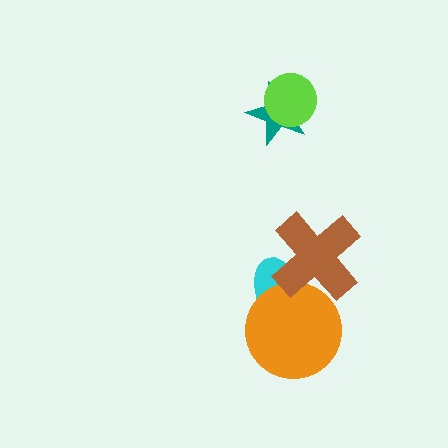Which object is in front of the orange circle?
The brown cross is in front of the orange circle.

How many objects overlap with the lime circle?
1 object overlaps with the lime circle.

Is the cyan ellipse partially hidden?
Yes, it is partially covered by another shape.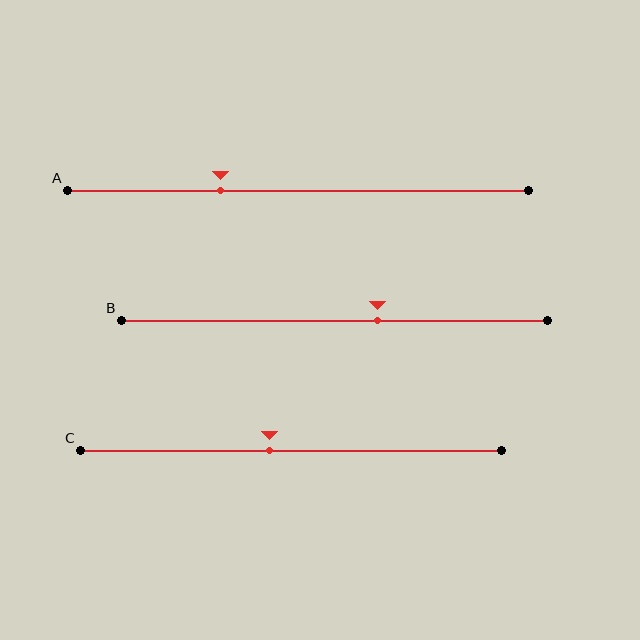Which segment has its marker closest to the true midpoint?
Segment C has its marker closest to the true midpoint.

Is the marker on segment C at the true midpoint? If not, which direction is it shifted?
No, the marker on segment C is shifted to the left by about 5% of the segment length.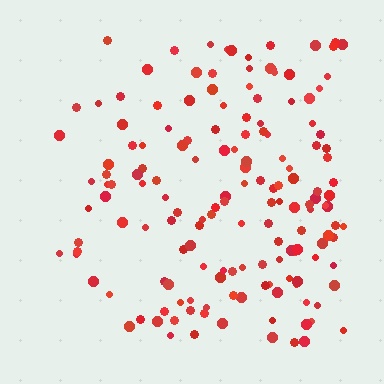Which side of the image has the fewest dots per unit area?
The left.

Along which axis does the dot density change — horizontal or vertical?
Horizontal.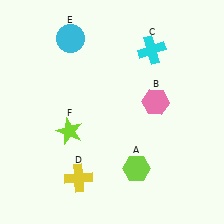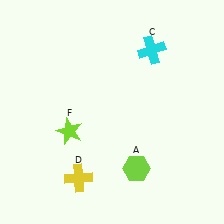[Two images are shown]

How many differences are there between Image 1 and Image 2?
There are 2 differences between the two images.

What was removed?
The cyan circle (E), the pink hexagon (B) were removed in Image 2.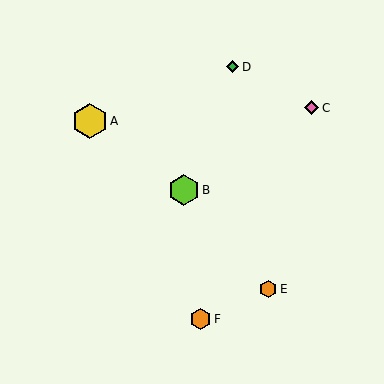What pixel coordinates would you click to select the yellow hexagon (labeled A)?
Click at (90, 121) to select the yellow hexagon A.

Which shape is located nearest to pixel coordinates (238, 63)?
The green diamond (labeled D) at (233, 67) is nearest to that location.